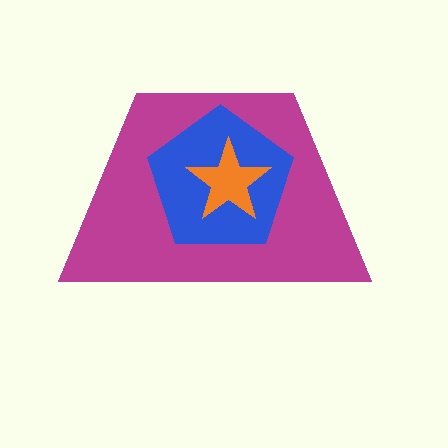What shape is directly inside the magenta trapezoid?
The blue pentagon.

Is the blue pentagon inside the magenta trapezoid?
Yes.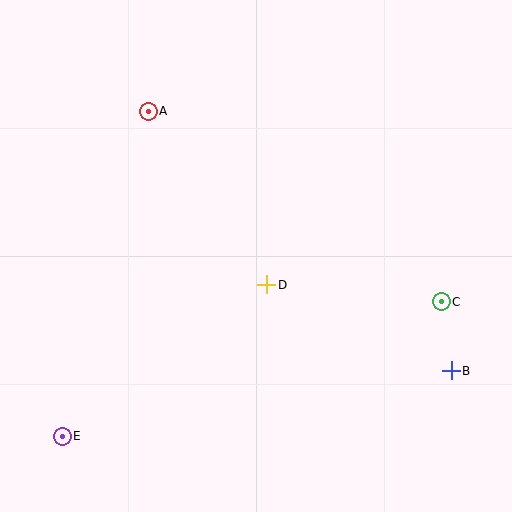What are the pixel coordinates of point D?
Point D is at (267, 285).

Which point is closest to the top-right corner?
Point C is closest to the top-right corner.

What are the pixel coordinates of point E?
Point E is at (62, 436).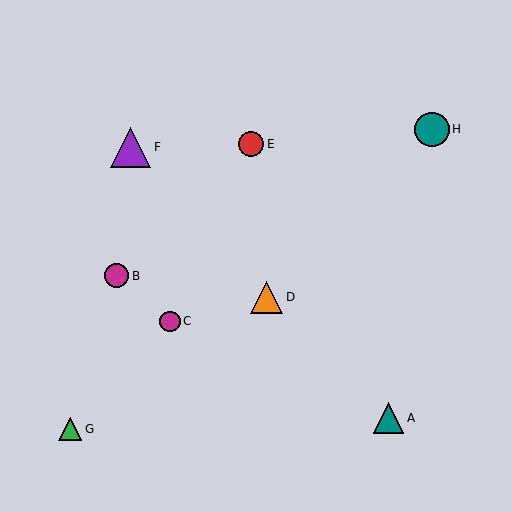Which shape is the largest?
The purple triangle (labeled F) is the largest.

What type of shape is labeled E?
Shape E is a red circle.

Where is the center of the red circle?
The center of the red circle is at (251, 144).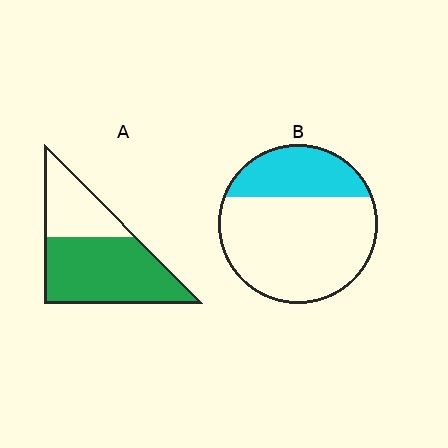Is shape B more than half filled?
No.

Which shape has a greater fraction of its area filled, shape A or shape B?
Shape A.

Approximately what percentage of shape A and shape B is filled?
A is approximately 65% and B is approximately 30%.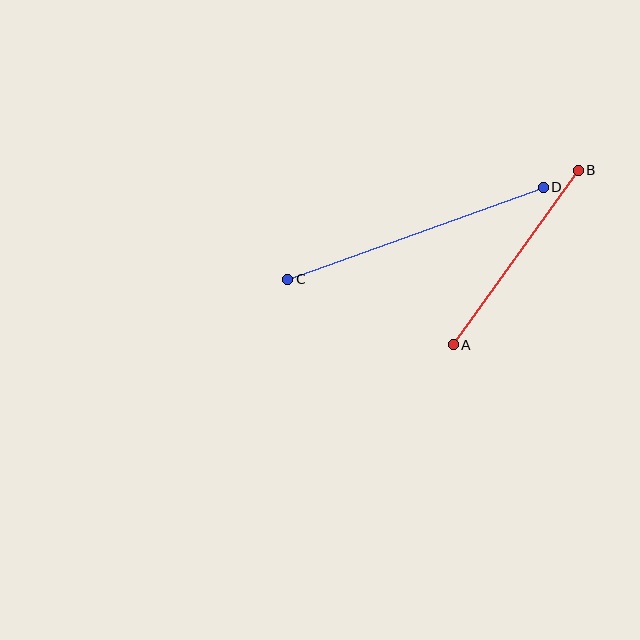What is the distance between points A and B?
The distance is approximately 214 pixels.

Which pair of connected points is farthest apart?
Points C and D are farthest apart.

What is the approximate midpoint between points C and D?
The midpoint is at approximately (415, 233) pixels.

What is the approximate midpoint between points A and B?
The midpoint is at approximately (516, 258) pixels.